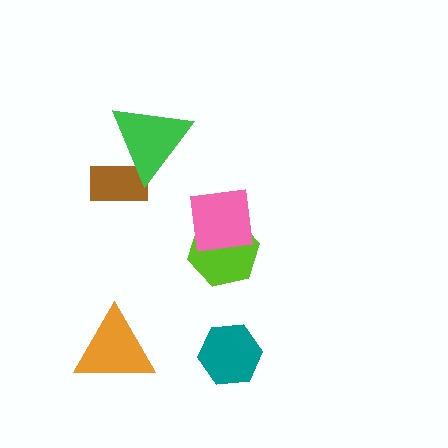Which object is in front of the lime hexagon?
The pink square is in front of the lime hexagon.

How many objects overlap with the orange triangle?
0 objects overlap with the orange triangle.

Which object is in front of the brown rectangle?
The green triangle is in front of the brown rectangle.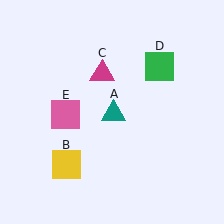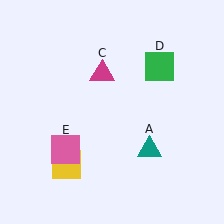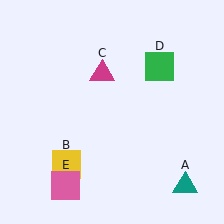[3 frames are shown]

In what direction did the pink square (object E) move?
The pink square (object E) moved down.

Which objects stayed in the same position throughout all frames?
Yellow square (object B) and magenta triangle (object C) and green square (object D) remained stationary.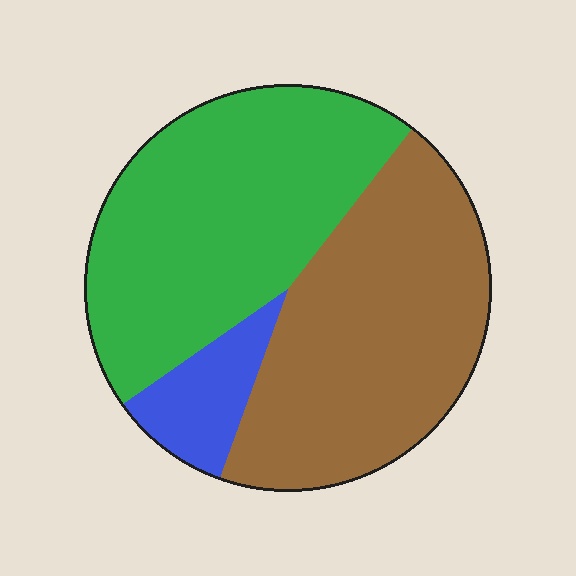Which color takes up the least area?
Blue, at roughly 10%.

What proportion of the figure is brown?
Brown takes up between a quarter and a half of the figure.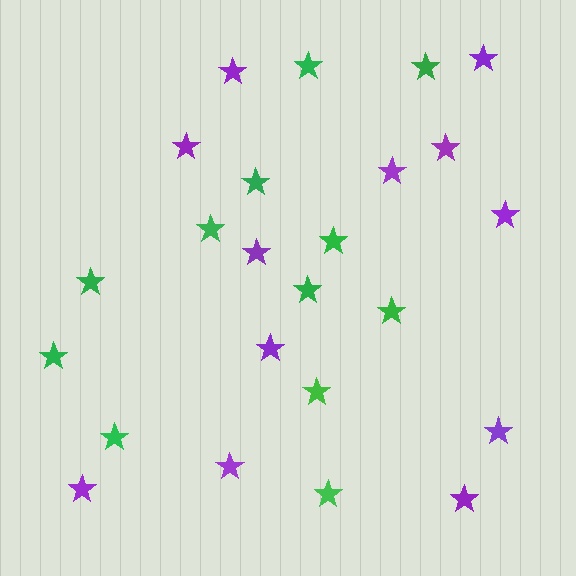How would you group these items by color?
There are 2 groups: one group of green stars (12) and one group of purple stars (12).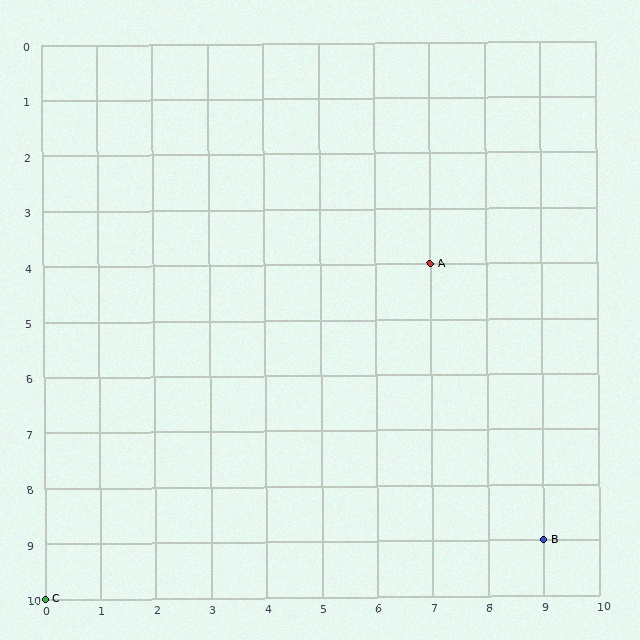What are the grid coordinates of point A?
Point A is at grid coordinates (7, 4).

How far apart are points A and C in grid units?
Points A and C are 7 columns and 6 rows apart (about 9.2 grid units diagonally).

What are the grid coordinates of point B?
Point B is at grid coordinates (9, 9).